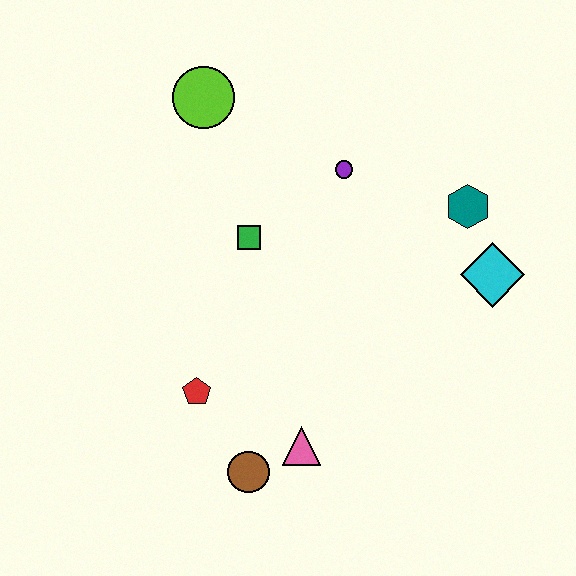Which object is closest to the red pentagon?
The brown circle is closest to the red pentagon.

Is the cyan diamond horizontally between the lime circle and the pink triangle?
No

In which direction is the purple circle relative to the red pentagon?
The purple circle is above the red pentagon.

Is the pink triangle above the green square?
No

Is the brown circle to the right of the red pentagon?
Yes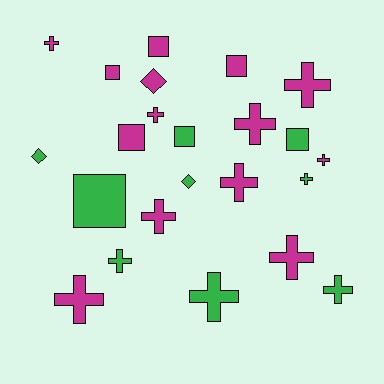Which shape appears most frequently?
Cross, with 13 objects.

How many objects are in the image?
There are 23 objects.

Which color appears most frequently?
Magenta, with 14 objects.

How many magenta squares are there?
There are 4 magenta squares.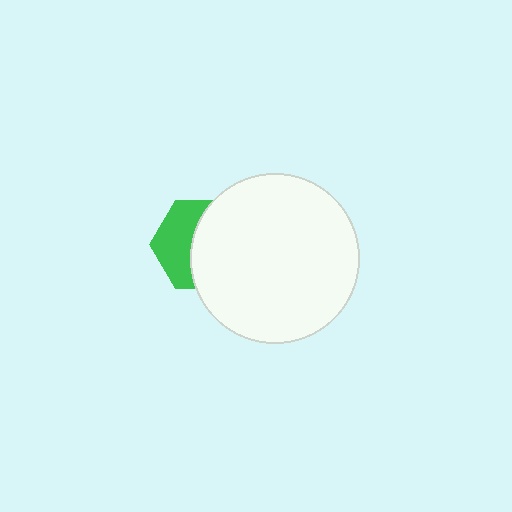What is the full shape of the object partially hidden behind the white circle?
The partially hidden object is a green hexagon.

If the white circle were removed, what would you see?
You would see the complete green hexagon.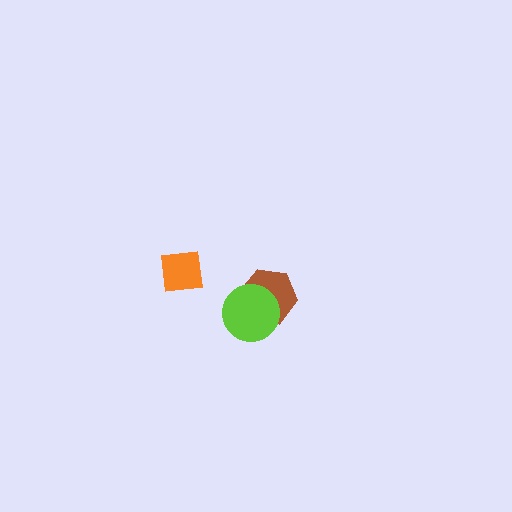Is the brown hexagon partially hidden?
Yes, it is partially covered by another shape.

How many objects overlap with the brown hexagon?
1 object overlaps with the brown hexagon.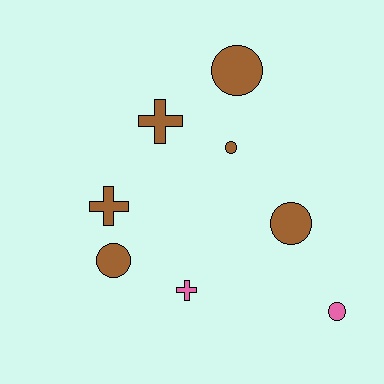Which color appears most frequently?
Brown, with 6 objects.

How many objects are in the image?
There are 8 objects.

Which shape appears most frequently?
Circle, with 5 objects.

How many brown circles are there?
There are 4 brown circles.